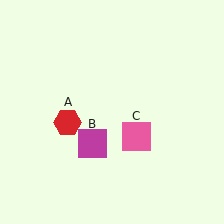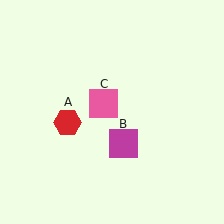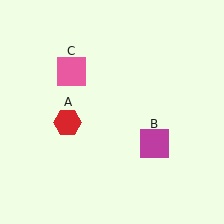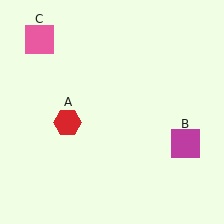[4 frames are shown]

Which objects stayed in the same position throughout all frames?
Red hexagon (object A) remained stationary.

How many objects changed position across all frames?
2 objects changed position: magenta square (object B), pink square (object C).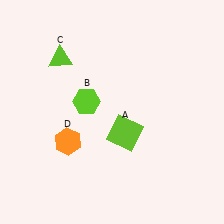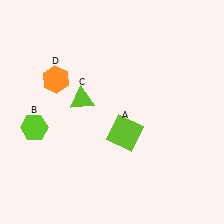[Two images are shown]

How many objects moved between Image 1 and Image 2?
3 objects moved between the two images.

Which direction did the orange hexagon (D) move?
The orange hexagon (D) moved up.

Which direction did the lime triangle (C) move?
The lime triangle (C) moved down.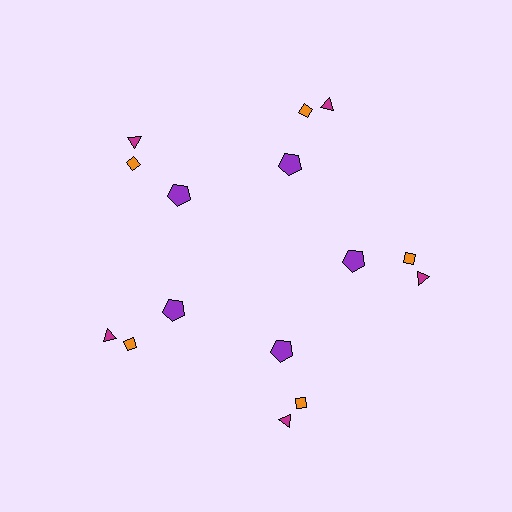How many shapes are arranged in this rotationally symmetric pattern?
There are 15 shapes, arranged in 5 groups of 3.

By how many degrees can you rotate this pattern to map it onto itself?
The pattern maps onto itself every 72 degrees of rotation.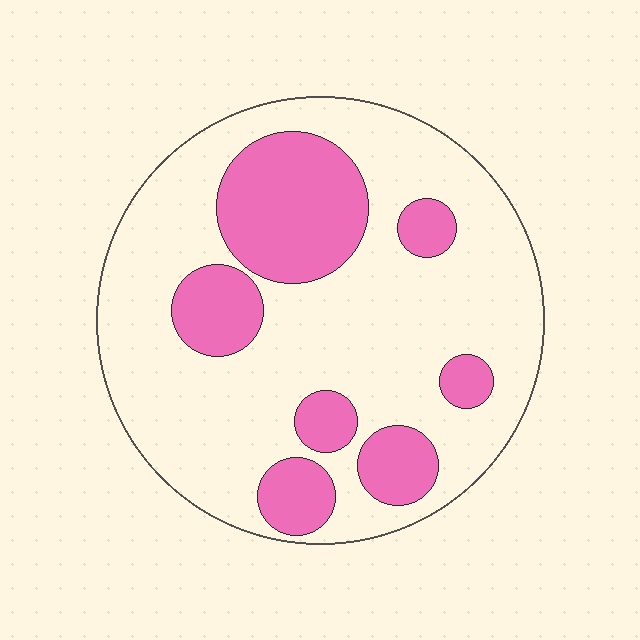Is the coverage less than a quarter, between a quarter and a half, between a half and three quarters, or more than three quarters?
Between a quarter and a half.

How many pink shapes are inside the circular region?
7.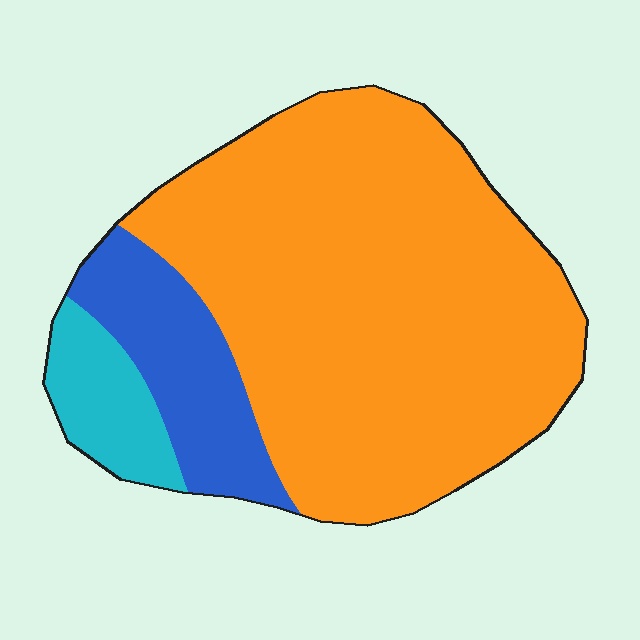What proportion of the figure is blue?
Blue covers about 15% of the figure.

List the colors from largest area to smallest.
From largest to smallest: orange, blue, cyan.